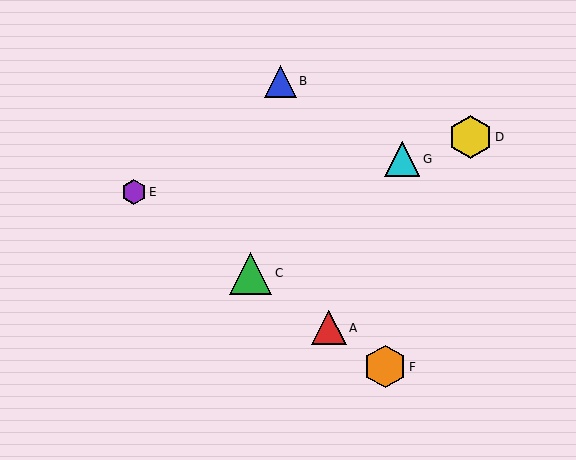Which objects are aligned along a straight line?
Objects A, C, E, F are aligned along a straight line.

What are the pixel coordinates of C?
Object C is at (251, 273).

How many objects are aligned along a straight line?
4 objects (A, C, E, F) are aligned along a straight line.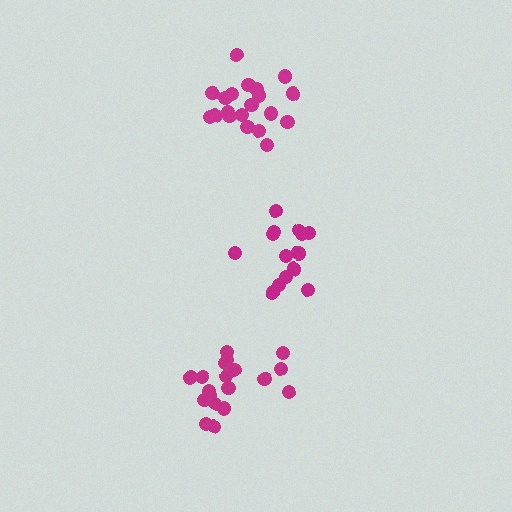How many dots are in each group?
Group 1: 20 dots, Group 2: 20 dots, Group 3: 14 dots (54 total).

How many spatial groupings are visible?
There are 3 spatial groupings.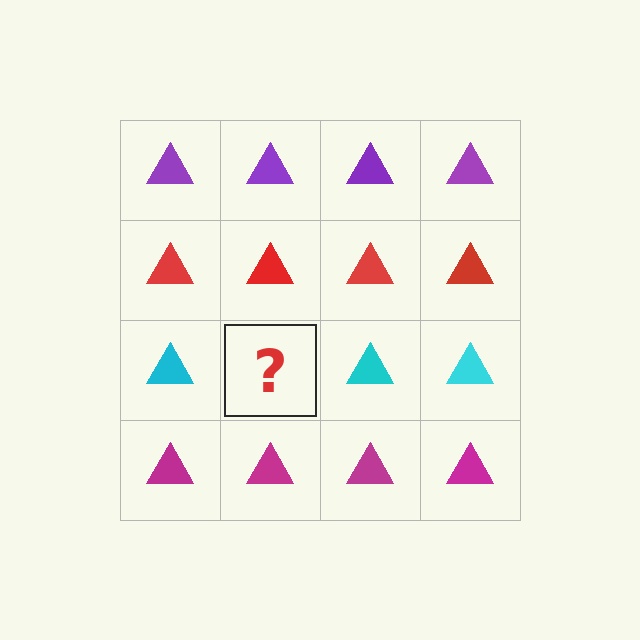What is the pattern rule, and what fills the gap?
The rule is that each row has a consistent color. The gap should be filled with a cyan triangle.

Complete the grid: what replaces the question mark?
The question mark should be replaced with a cyan triangle.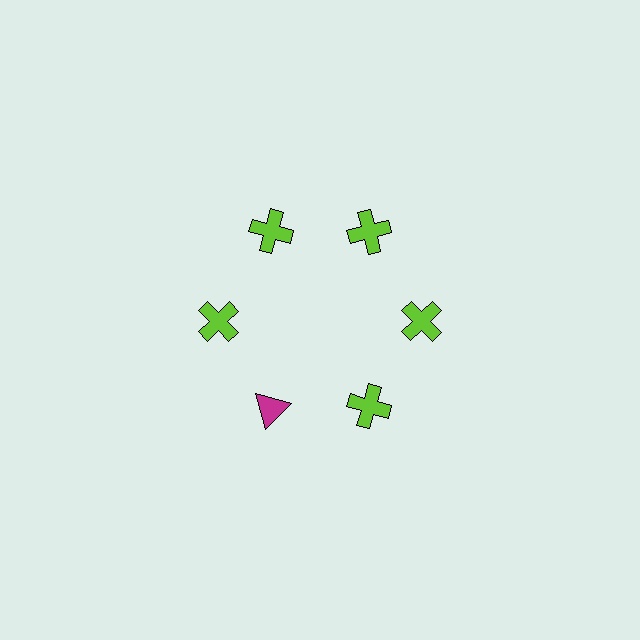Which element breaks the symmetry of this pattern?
The magenta triangle at roughly the 7 o'clock position breaks the symmetry. All other shapes are lime crosses.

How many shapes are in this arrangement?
There are 6 shapes arranged in a ring pattern.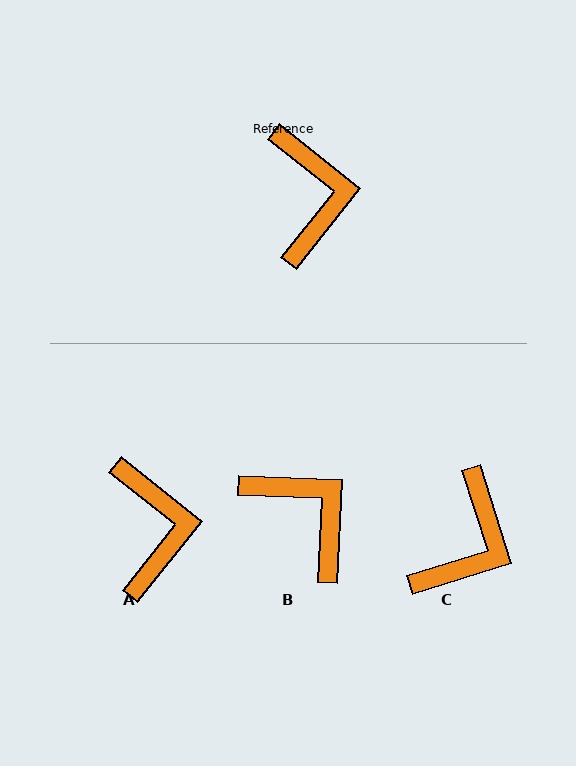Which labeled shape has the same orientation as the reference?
A.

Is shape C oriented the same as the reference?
No, it is off by about 34 degrees.